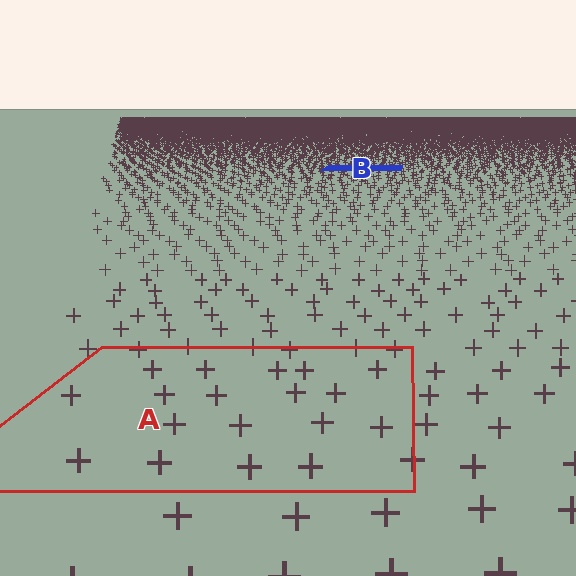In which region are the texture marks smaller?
The texture marks are smaller in region B, because it is farther away.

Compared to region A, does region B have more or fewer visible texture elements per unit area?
Region B has more texture elements per unit area — they are packed more densely because it is farther away.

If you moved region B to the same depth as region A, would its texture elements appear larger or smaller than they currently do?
They would appear larger. At a closer depth, the same texture elements are projected at a bigger on-screen size.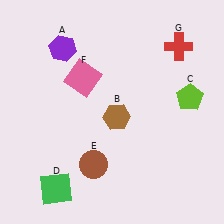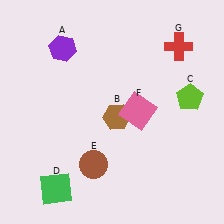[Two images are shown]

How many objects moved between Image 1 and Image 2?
1 object moved between the two images.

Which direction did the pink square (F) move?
The pink square (F) moved right.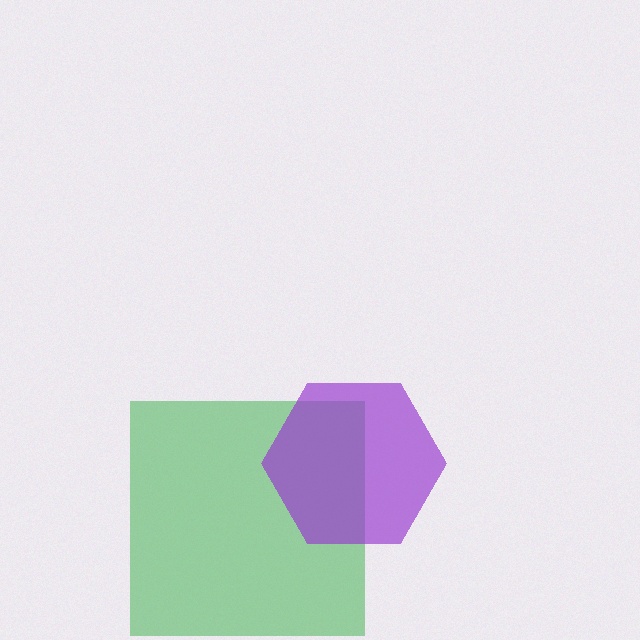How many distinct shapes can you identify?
There are 2 distinct shapes: a green square, a purple hexagon.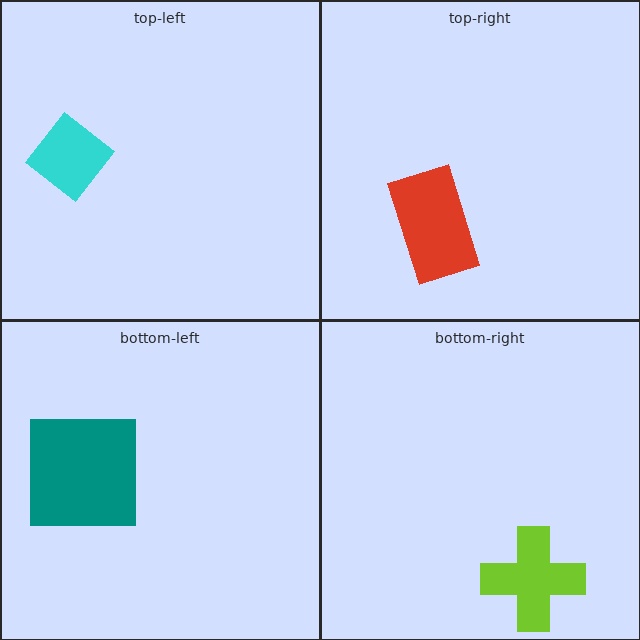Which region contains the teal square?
The bottom-left region.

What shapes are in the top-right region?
The red rectangle.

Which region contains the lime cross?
The bottom-right region.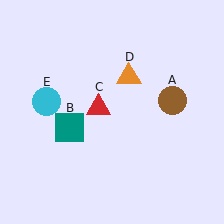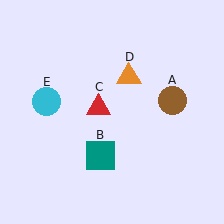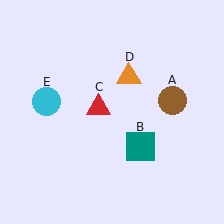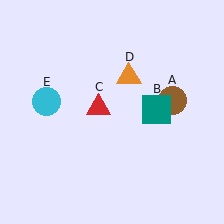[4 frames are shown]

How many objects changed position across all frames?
1 object changed position: teal square (object B).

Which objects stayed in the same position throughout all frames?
Brown circle (object A) and red triangle (object C) and orange triangle (object D) and cyan circle (object E) remained stationary.